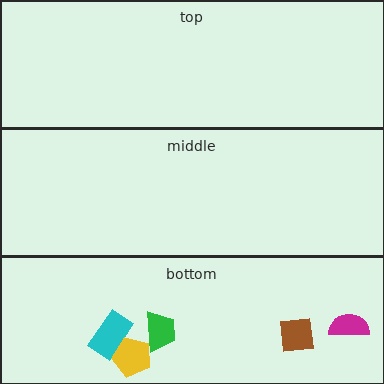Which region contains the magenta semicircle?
The bottom region.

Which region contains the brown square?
The bottom region.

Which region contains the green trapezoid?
The bottom region.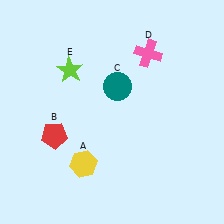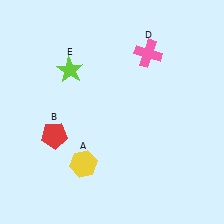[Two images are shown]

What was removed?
The teal circle (C) was removed in Image 2.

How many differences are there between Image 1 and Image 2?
There is 1 difference between the two images.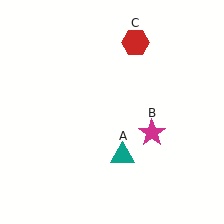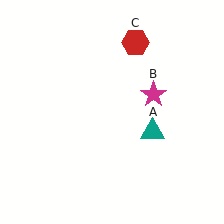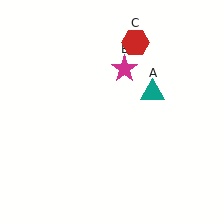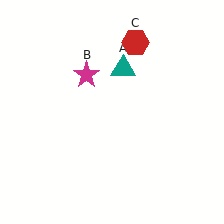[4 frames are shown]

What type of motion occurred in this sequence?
The teal triangle (object A), magenta star (object B) rotated counterclockwise around the center of the scene.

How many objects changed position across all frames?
2 objects changed position: teal triangle (object A), magenta star (object B).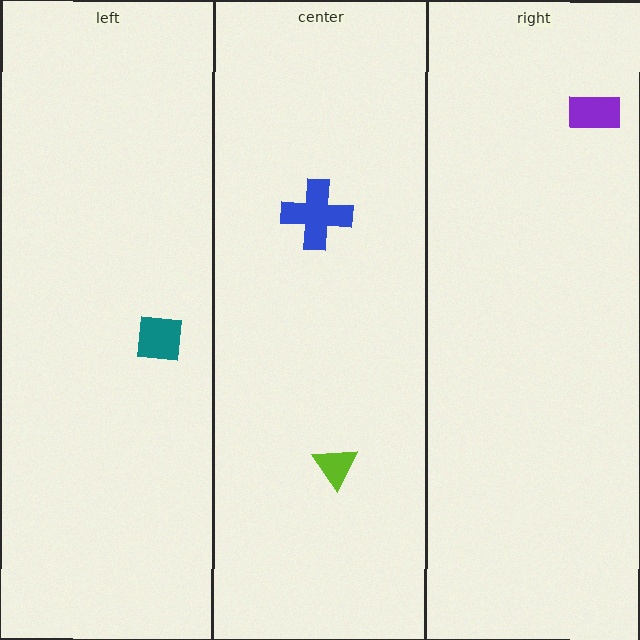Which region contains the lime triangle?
The center region.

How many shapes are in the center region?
2.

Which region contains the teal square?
The left region.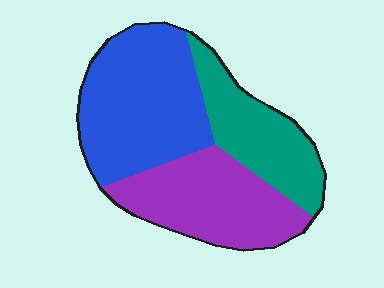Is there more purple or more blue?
Blue.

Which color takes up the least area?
Teal, at roughly 25%.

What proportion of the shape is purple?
Purple takes up about one third (1/3) of the shape.